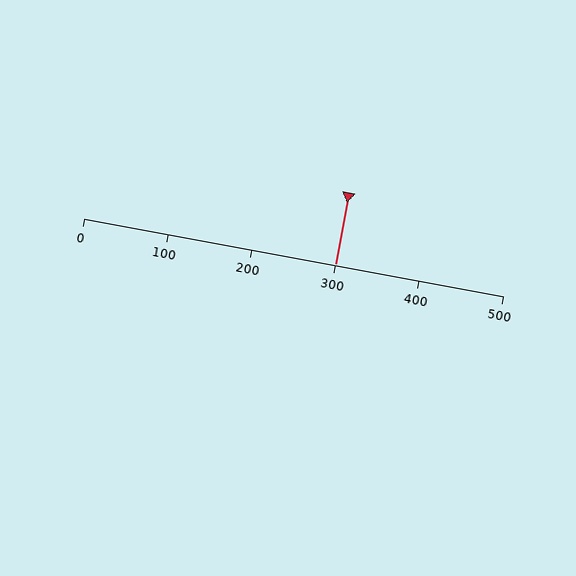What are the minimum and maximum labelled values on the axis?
The axis runs from 0 to 500.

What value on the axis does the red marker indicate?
The marker indicates approximately 300.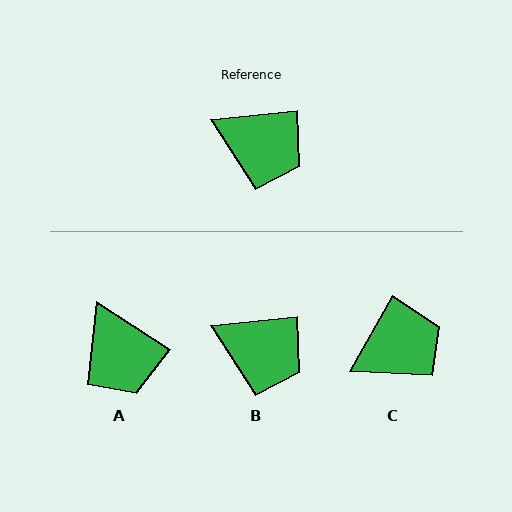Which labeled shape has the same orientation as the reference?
B.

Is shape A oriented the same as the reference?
No, it is off by about 39 degrees.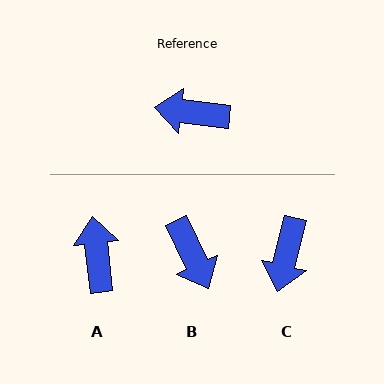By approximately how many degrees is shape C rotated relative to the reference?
Approximately 83 degrees counter-clockwise.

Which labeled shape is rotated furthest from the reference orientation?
B, about 122 degrees away.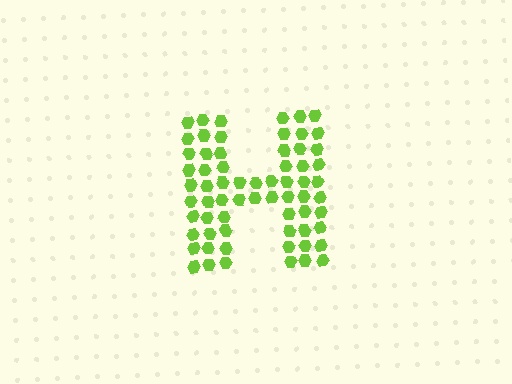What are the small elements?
The small elements are hexagons.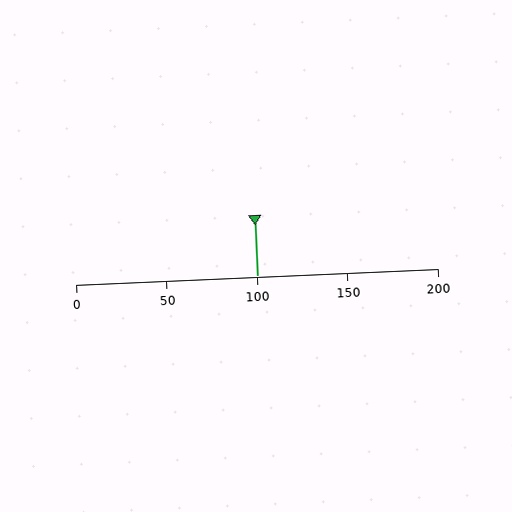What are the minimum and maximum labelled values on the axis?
The axis runs from 0 to 200.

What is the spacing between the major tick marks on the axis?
The major ticks are spaced 50 apart.